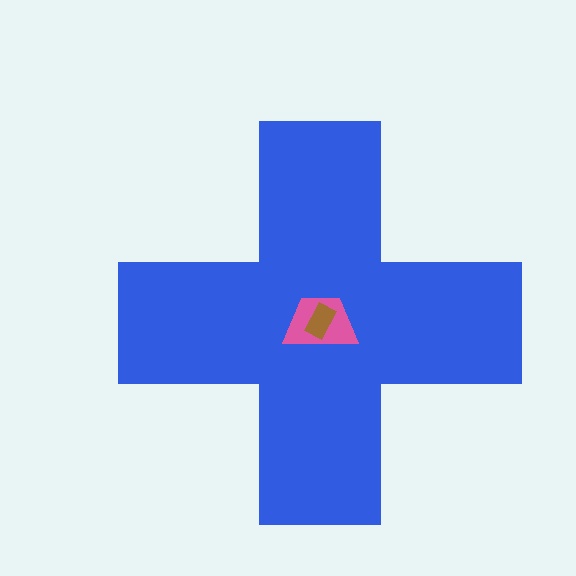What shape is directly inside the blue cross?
The pink trapezoid.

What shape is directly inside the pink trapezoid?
The brown rectangle.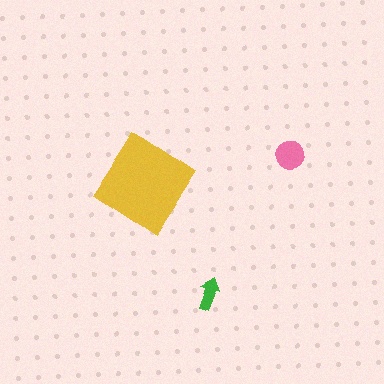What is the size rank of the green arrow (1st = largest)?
3rd.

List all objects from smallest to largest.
The green arrow, the pink circle, the yellow diamond.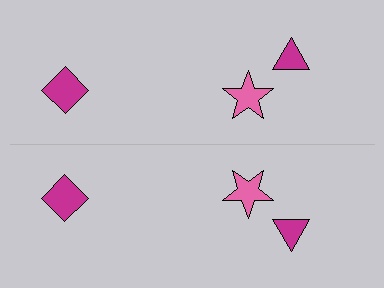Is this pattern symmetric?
Yes, this pattern has bilateral (reflection) symmetry.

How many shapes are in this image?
There are 6 shapes in this image.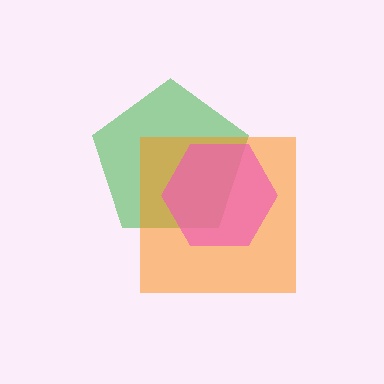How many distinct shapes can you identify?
There are 3 distinct shapes: a green pentagon, an orange square, a pink hexagon.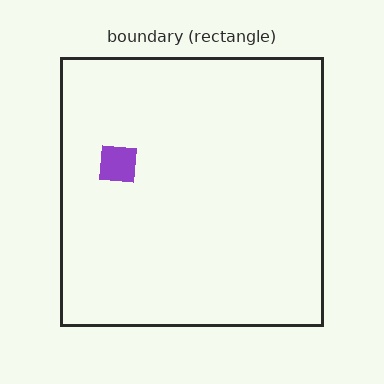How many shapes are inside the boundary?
1 inside, 0 outside.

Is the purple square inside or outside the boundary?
Inside.